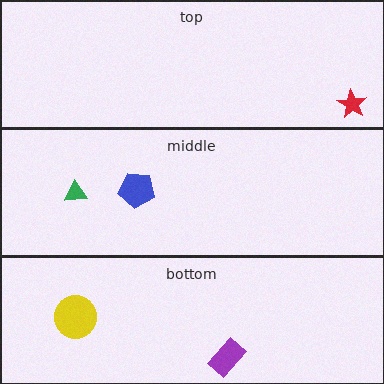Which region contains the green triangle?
The middle region.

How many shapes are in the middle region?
2.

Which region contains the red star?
The top region.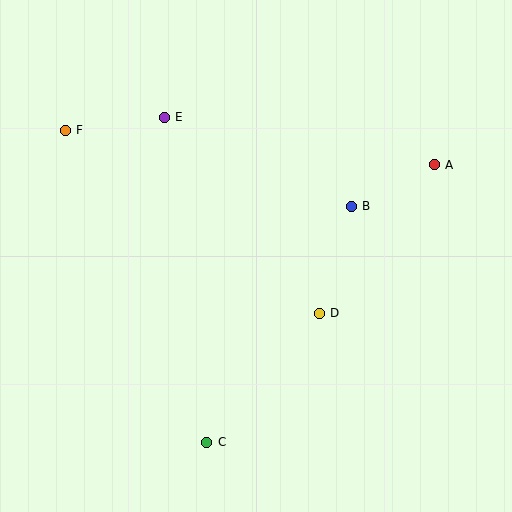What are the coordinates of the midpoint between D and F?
The midpoint between D and F is at (192, 222).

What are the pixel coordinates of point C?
Point C is at (207, 442).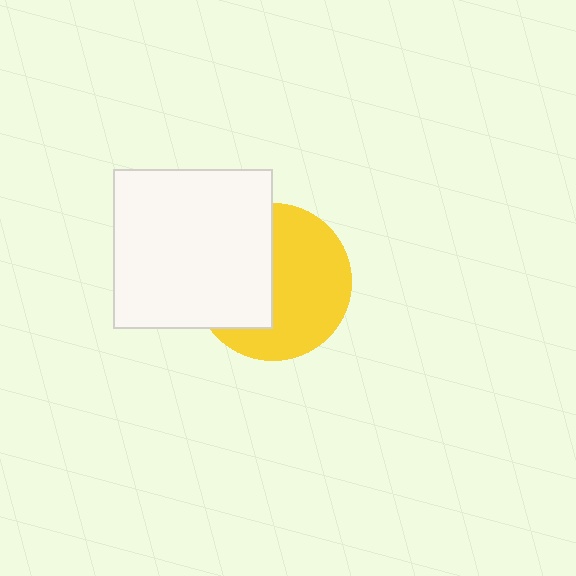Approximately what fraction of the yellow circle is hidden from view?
Roughly 43% of the yellow circle is hidden behind the white square.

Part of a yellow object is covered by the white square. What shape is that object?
It is a circle.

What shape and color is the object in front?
The object in front is a white square.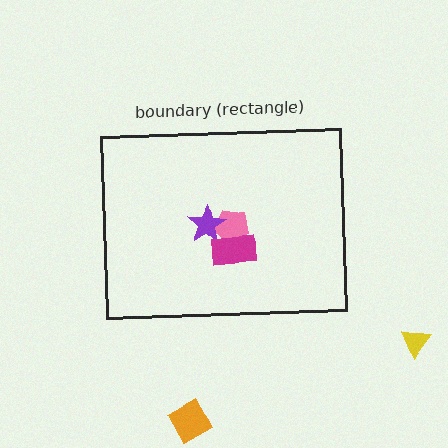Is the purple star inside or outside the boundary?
Inside.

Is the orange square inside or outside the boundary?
Outside.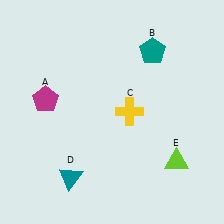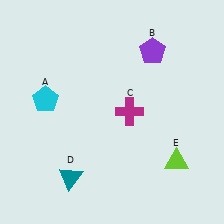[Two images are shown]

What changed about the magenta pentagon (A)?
In Image 1, A is magenta. In Image 2, it changed to cyan.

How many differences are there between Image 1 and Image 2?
There are 3 differences between the two images.